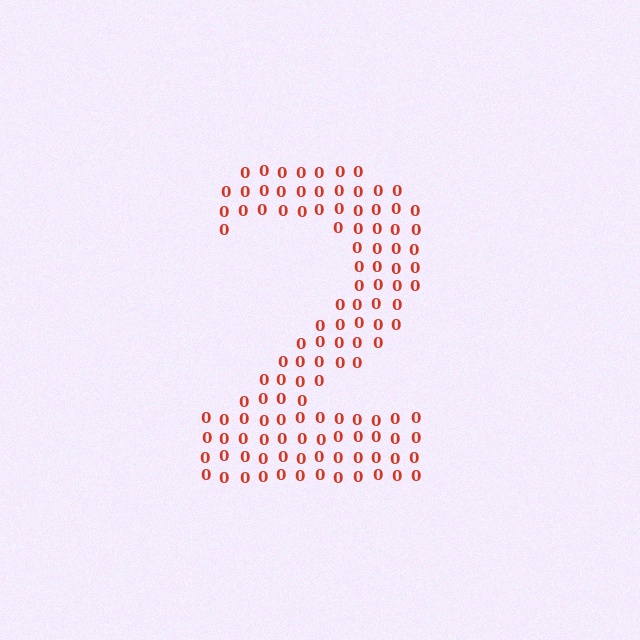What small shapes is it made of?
It is made of small digit 0's.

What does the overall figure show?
The overall figure shows the digit 2.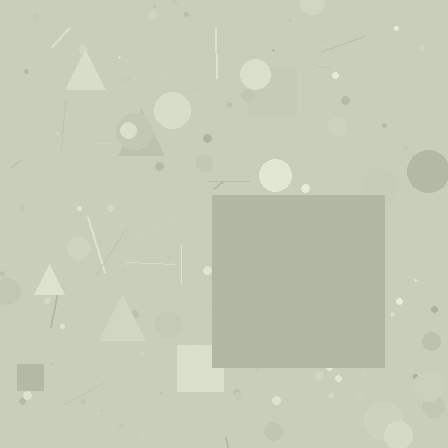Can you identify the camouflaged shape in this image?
The camouflaged shape is a square.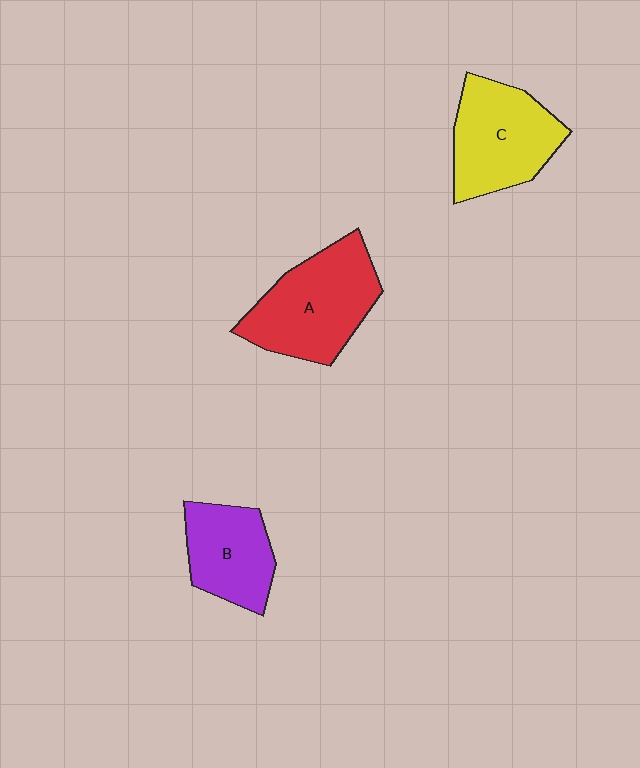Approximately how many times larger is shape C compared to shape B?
Approximately 1.3 times.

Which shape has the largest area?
Shape A (red).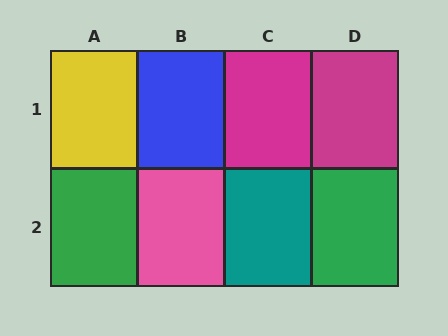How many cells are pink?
1 cell is pink.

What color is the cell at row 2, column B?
Pink.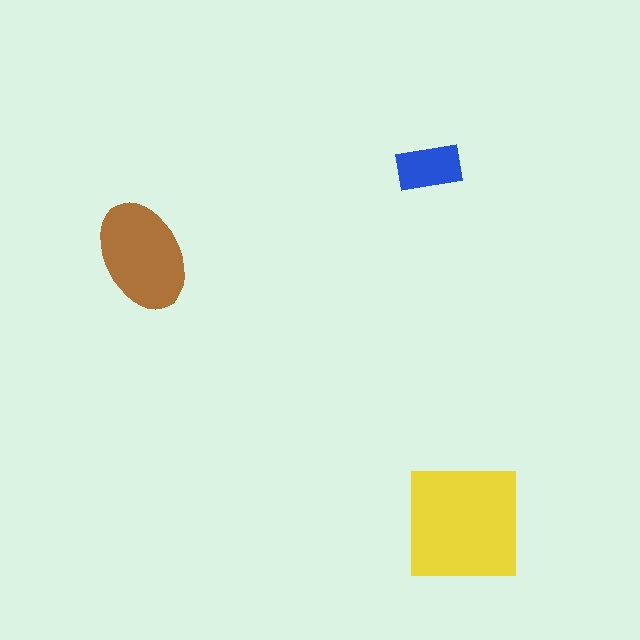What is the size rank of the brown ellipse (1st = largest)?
2nd.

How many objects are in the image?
There are 3 objects in the image.